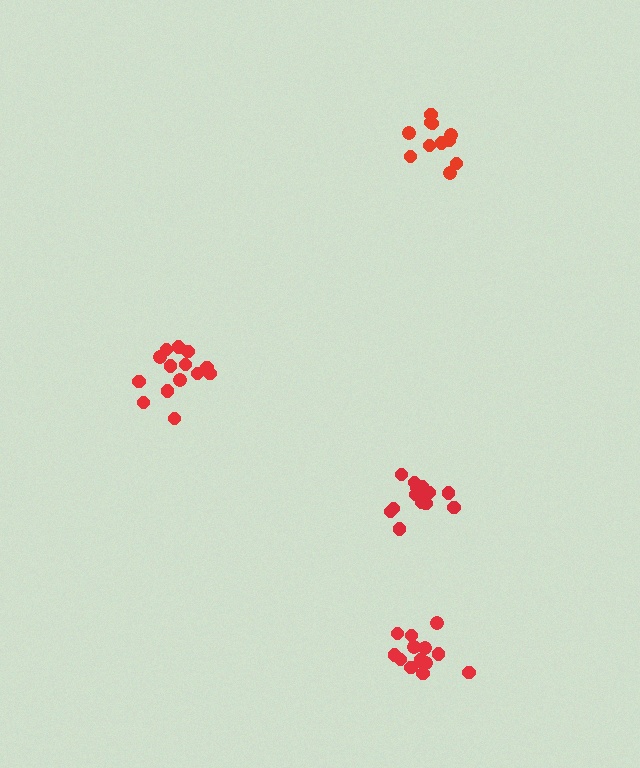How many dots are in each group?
Group 1: 15 dots, Group 2: 14 dots, Group 3: 13 dots, Group 4: 11 dots (53 total).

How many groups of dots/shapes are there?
There are 4 groups.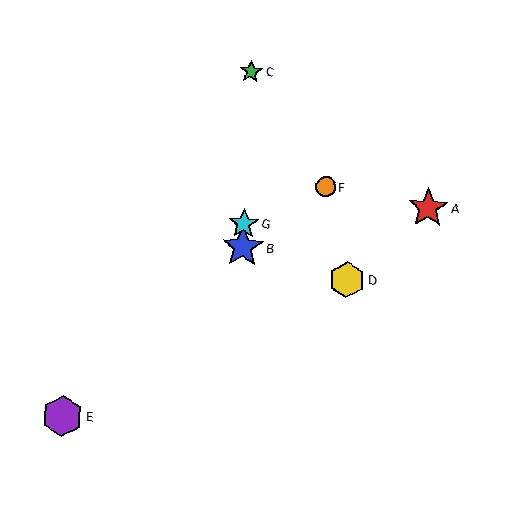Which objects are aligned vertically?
Objects B, C, G are aligned vertically.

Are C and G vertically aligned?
Yes, both are at x≈251.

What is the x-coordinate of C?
Object C is at x≈251.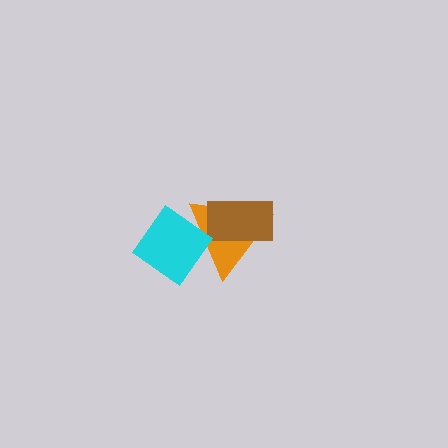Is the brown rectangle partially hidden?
No, no other shape covers it.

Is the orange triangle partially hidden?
Yes, it is partially covered by another shape.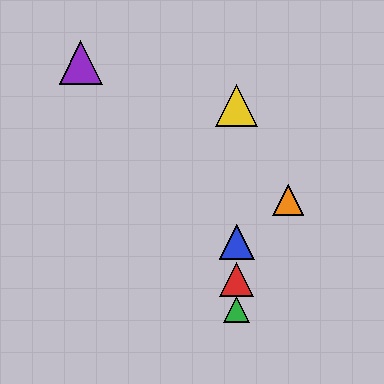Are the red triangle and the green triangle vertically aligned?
Yes, both are at x≈237.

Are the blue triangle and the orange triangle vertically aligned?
No, the blue triangle is at x≈237 and the orange triangle is at x≈288.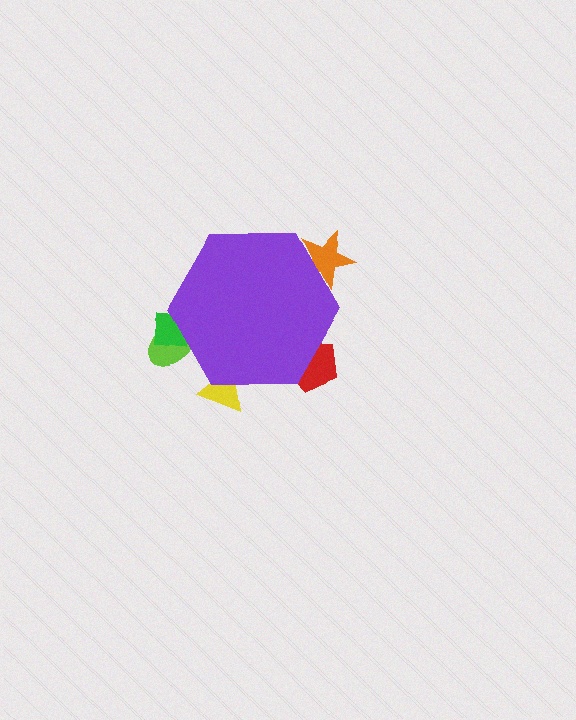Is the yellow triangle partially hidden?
Yes, the yellow triangle is partially hidden behind the purple hexagon.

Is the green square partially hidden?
Yes, the green square is partially hidden behind the purple hexagon.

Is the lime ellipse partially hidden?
Yes, the lime ellipse is partially hidden behind the purple hexagon.